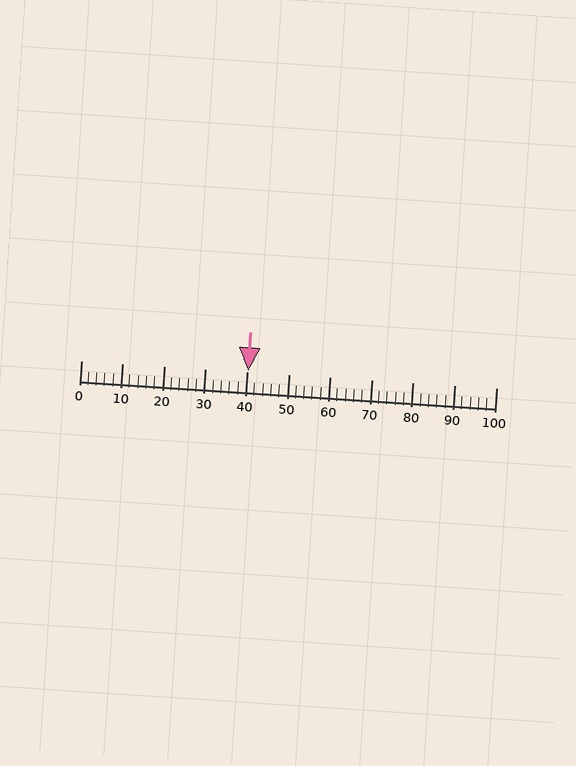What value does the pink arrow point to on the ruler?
The pink arrow points to approximately 40.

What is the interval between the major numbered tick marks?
The major tick marks are spaced 10 units apart.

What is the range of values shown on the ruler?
The ruler shows values from 0 to 100.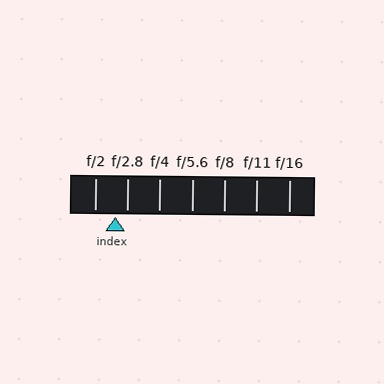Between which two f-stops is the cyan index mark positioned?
The index mark is between f/2 and f/2.8.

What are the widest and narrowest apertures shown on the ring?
The widest aperture shown is f/2 and the narrowest is f/16.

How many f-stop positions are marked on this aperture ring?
There are 7 f-stop positions marked.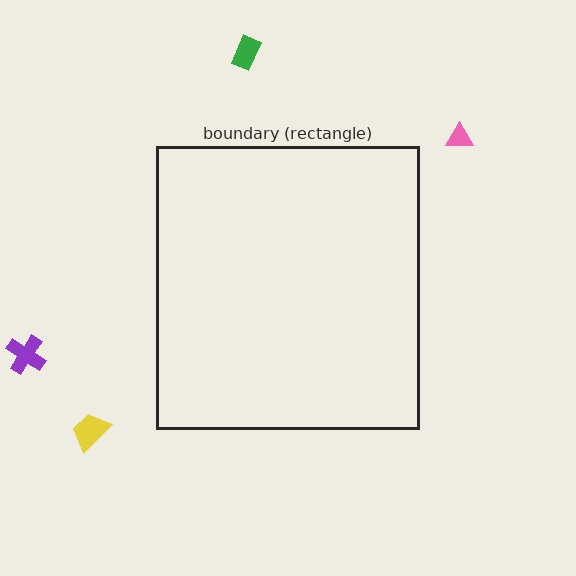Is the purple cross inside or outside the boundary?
Outside.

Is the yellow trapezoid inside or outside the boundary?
Outside.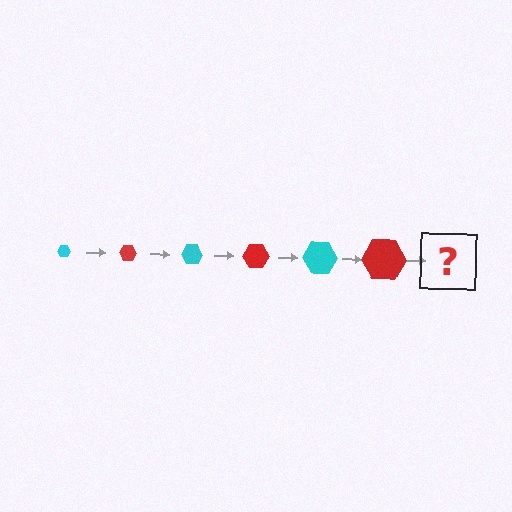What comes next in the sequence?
The next element should be a cyan hexagon, larger than the previous one.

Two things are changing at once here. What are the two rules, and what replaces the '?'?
The two rules are that the hexagon grows larger each step and the color cycles through cyan and red. The '?' should be a cyan hexagon, larger than the previous one.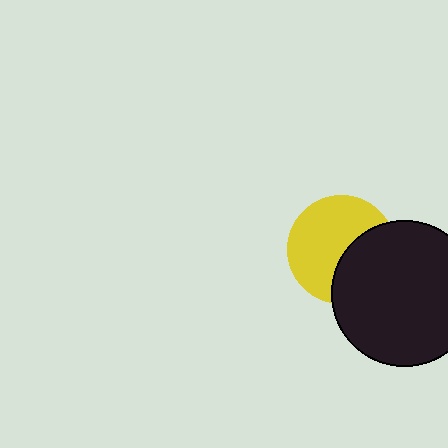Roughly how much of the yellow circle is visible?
About half of it is visible (roughly 62%).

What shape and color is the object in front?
The object in front is a black circle.